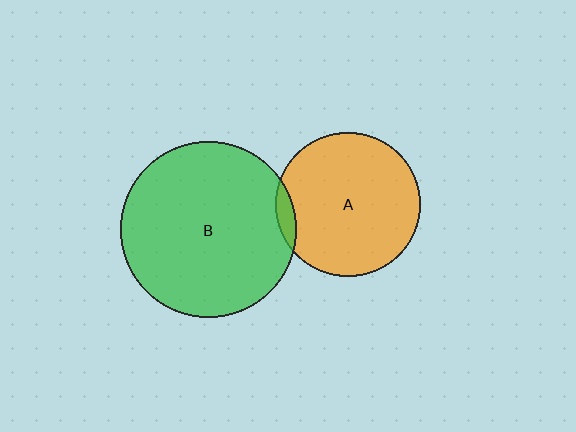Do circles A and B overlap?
Yes.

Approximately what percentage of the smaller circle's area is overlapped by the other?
Approximately 5%.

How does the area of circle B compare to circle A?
Approximately 1.5 times.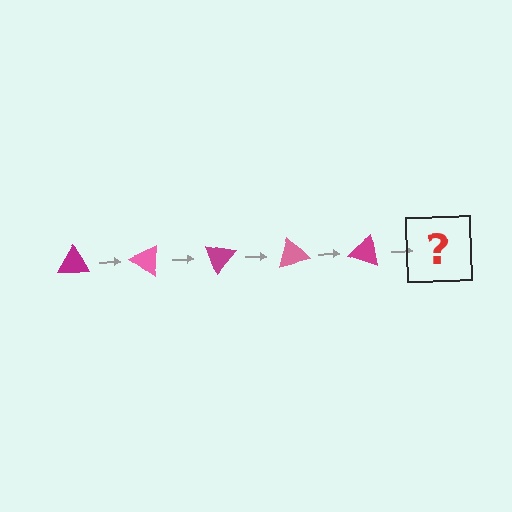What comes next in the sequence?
The next element should be a pink triangle, rotated 175 degrees from the start.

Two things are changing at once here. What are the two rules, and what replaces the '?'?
The two rules are that it rotates 35 degrees each step and the color cycles through magenta and pink. The '?' should be a pink triangle, rotated 175 degrees from the start.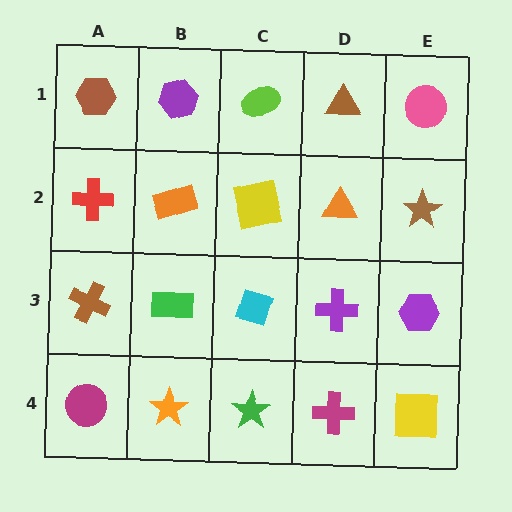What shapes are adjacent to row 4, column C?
A cyan diamond (row 3, column C), an orange star (row 4, column B), a magenta cross (row 4, column D).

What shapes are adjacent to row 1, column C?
A yellow square (row 2, column C), a purple hexagon (row 1, column B), a brown triangle (row 1, column D).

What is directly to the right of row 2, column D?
A brown star.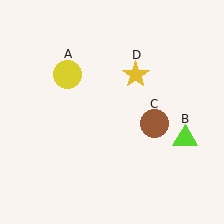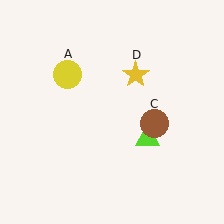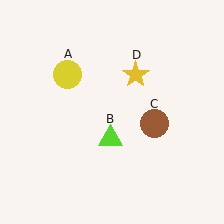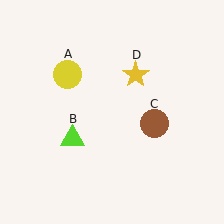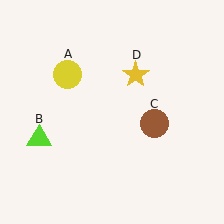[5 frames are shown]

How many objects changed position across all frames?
1 object changed position: lime triangle (object B).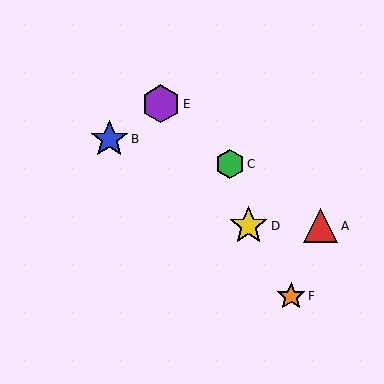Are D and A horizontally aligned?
Yes, both are at y≈226.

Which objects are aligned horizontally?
Objects A, D are aligned horizontally.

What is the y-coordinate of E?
Object E is at y≈104.